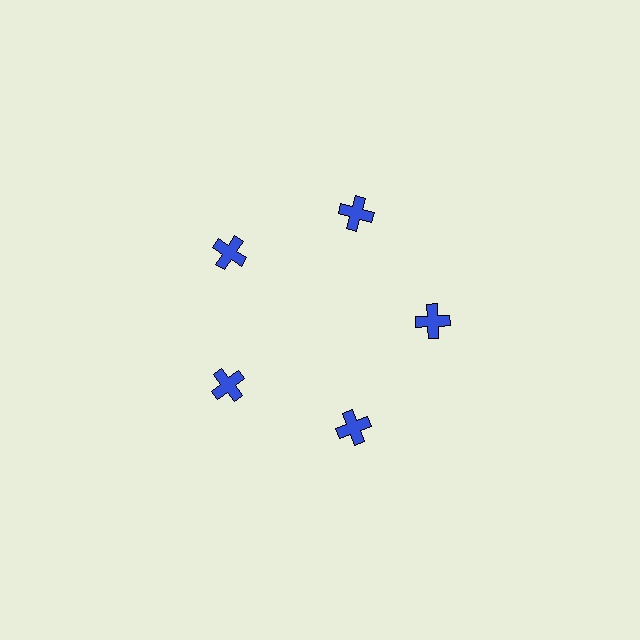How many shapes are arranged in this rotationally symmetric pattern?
There are 5 shapes, arranged in 5 groups of 1.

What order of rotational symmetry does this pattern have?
This pattern has 5-fold rotational symmetry.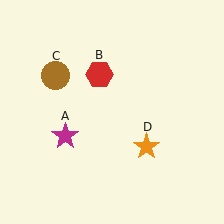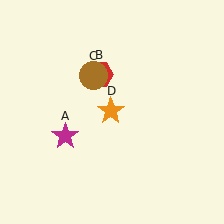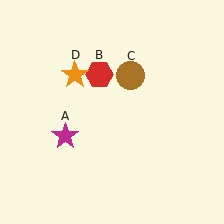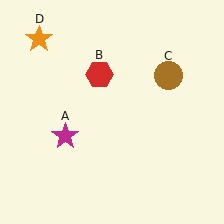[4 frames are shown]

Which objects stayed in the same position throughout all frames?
Magenta star (object A) and red hexagon (object B) remained stationary.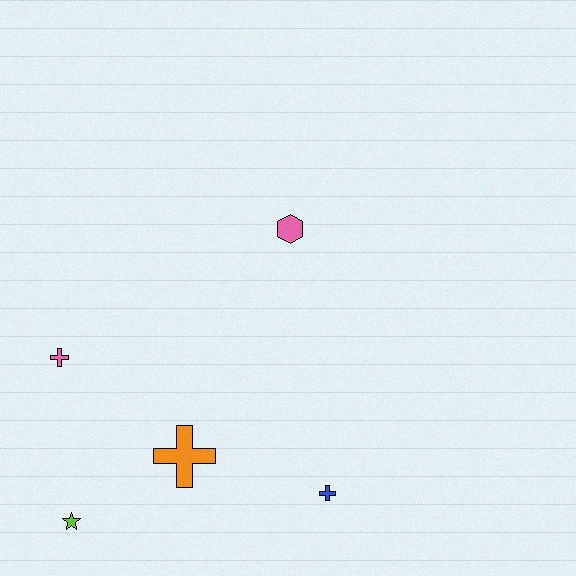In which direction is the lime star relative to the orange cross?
The lime star is to the left of the orange cross.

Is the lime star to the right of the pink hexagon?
No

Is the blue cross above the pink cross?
No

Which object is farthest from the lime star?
The pink hexagon is farthest from the lime star.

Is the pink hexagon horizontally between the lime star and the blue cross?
Yes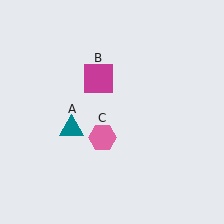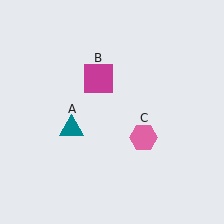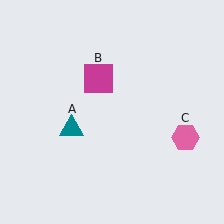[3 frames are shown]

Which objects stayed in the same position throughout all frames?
Teal triangle (object A) and magenta square (object B) remained stationary.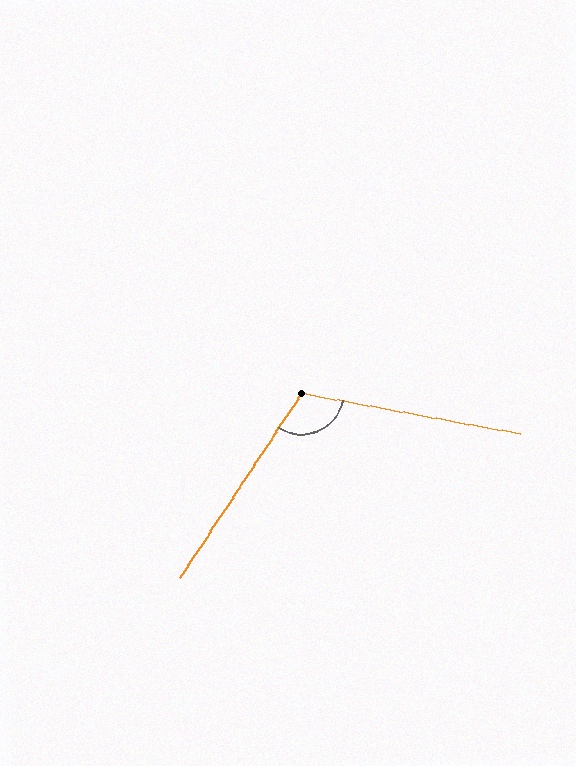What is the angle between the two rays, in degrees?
Approximately 113 degrees.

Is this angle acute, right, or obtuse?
It is obtuse.